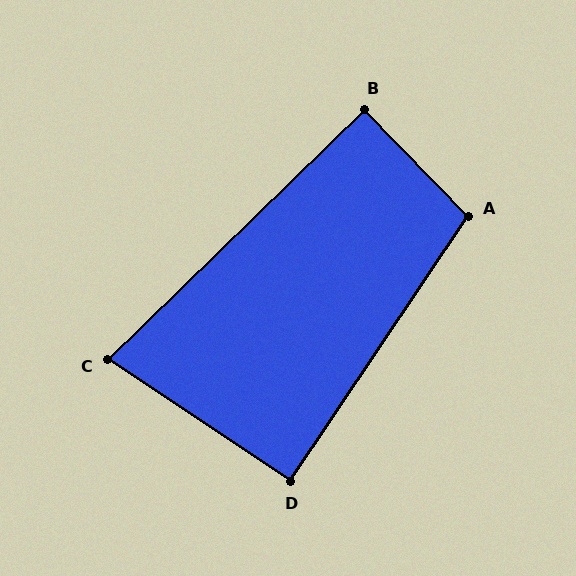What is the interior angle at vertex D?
Approximately 90 degrees (approximately right).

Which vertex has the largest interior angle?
A, at approximately 102 degrees.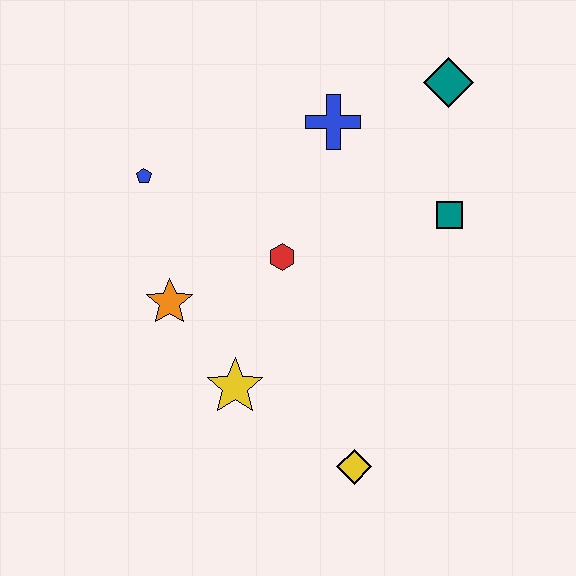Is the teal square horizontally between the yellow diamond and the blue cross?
No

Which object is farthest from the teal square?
The blue pentagon is farthest from the teal square.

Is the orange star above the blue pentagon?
No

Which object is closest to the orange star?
The yellow star is closest to the orange star.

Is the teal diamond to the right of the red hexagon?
Yes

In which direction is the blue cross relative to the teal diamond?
The blue cross is to the left of the teal diamond.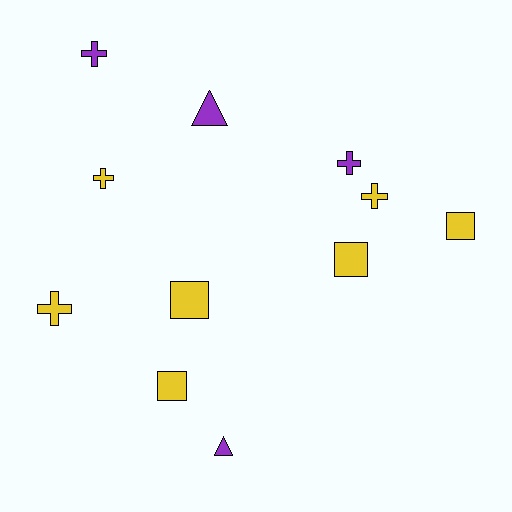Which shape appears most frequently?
Cross, with 5 objects.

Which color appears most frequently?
Yellow, with 7 objects.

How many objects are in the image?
There are 11 objects.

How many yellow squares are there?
There are 4 yellow squares.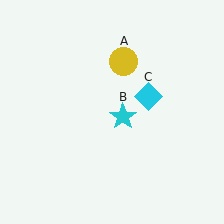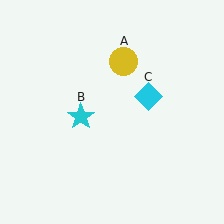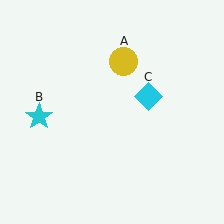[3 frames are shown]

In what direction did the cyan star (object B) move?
The cyan star (object B) moved left.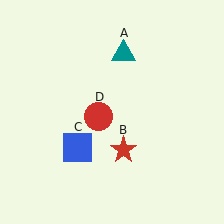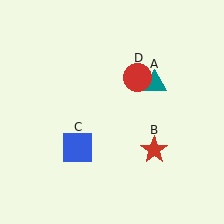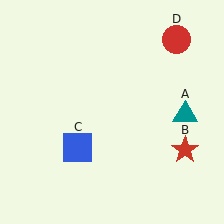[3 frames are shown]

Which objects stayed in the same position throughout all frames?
Blue square (object C) remained stationary.